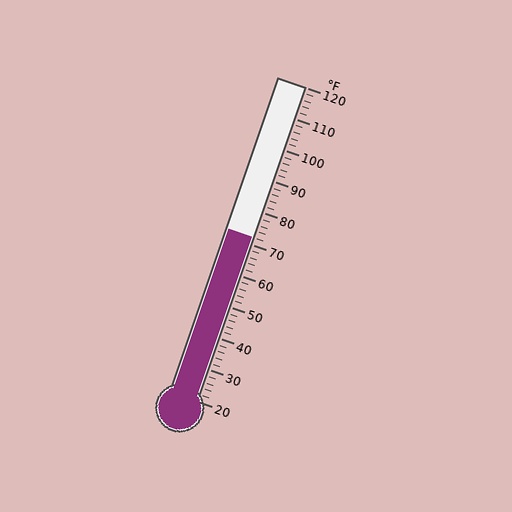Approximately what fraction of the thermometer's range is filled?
The thermometer is filled to approximately 50% of its range.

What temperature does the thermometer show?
The thermometer shows approximately 72°F.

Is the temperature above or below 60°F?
The temperature is above 60°F.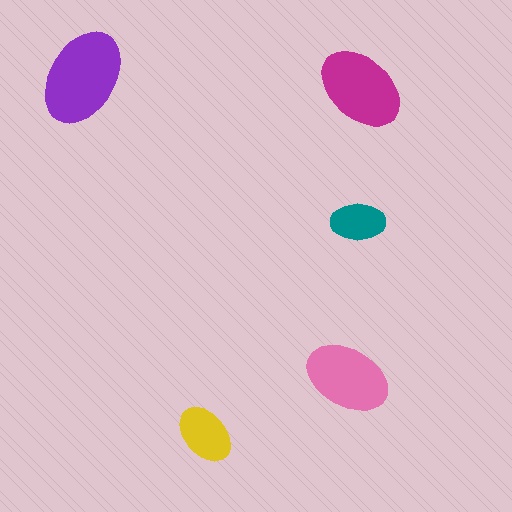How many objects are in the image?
There are 5 objects in the image.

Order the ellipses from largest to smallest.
the purple one, the magenta one, the pink one, the yellow one, the teal one.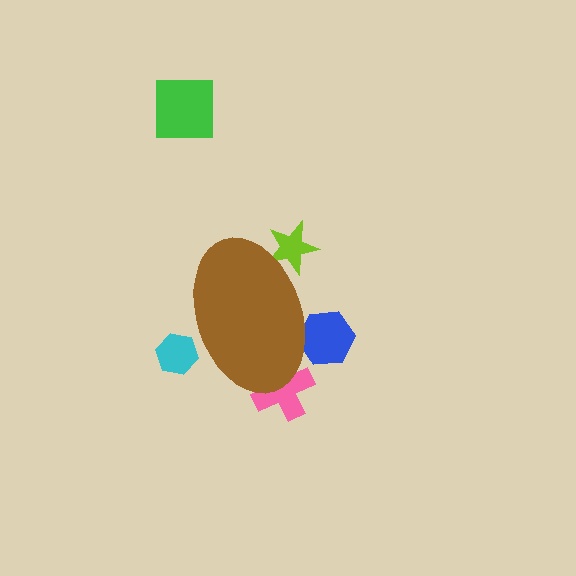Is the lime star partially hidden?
Yes, the lime star is partially hidden behind the brown ellipse.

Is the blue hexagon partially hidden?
Yes, the blue hexagon is partially hidden behind the brown ellipse.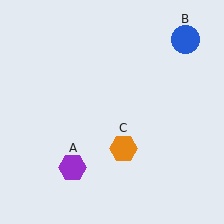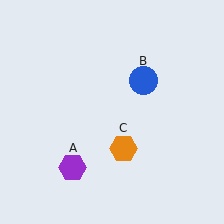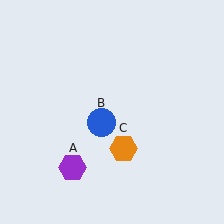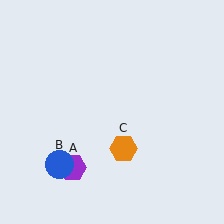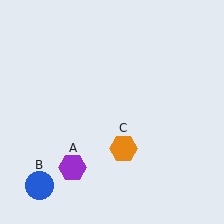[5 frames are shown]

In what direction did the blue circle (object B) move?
The blue circle (object B) moved down and to the left.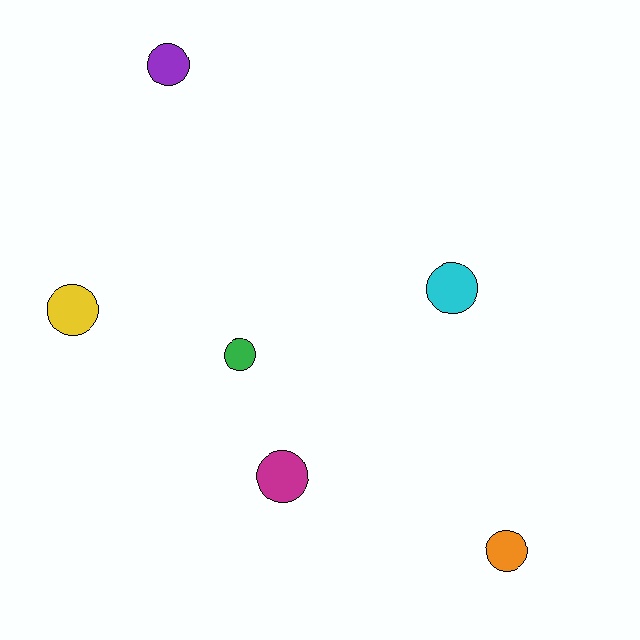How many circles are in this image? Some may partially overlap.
There are 6 circles.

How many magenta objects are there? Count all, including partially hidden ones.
There is 1 magenta object.